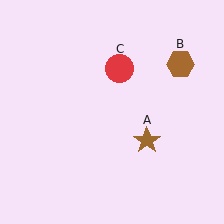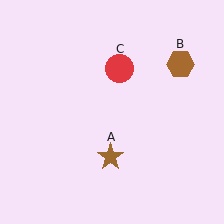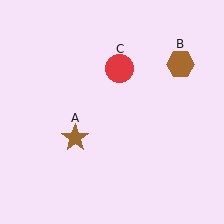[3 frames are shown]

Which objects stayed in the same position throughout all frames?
Brown hexagon (object B) and red circle (object C) remained stationary.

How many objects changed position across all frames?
1 object changed position: brown star (object A).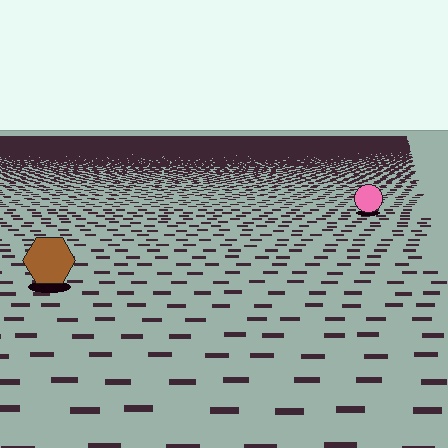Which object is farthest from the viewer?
The pink circle is farthest from the viewer. It appears smaller and the ground texture around it is denser.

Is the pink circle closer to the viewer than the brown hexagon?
No. The brown hexagon is closer — you can tell from the texture gradient: the ground texture is coarser near it.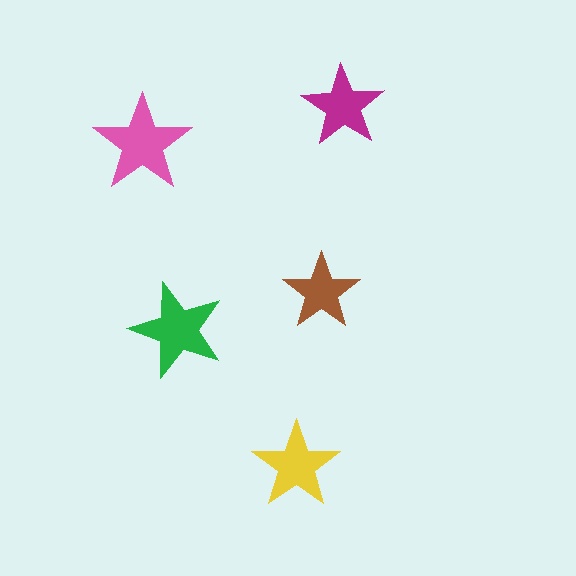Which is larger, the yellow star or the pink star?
The pink one.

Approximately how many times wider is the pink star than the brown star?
About 1.5 times wider.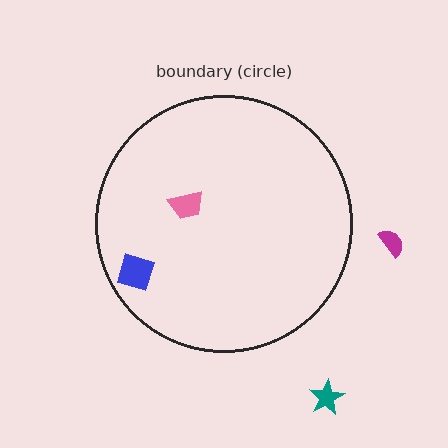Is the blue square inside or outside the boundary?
Inside.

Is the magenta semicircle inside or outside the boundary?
Outside.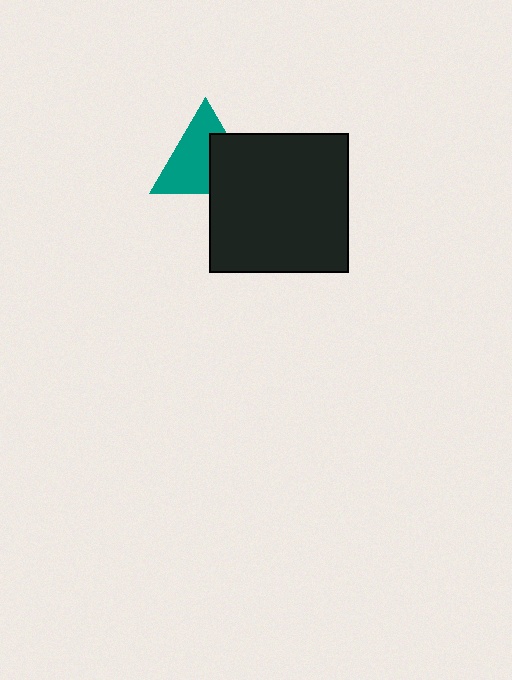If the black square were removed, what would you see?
You would see the complete teal triangle.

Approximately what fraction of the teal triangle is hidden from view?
Roughly 38% of the teal triangle is hidden behind the black square.